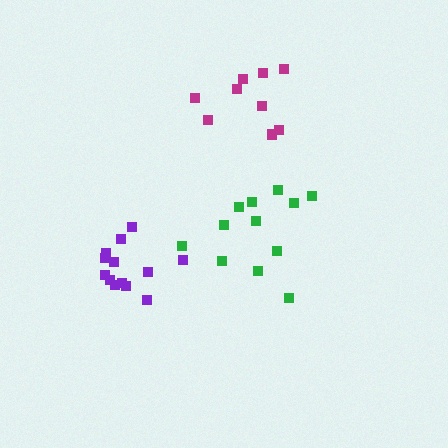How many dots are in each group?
Group 1: 12 dots, Group 2: 13 dots, Group 3: 9 dots (34 total).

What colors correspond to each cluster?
The clusters are colored: green, purple, magenta.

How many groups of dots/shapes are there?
There are 3 groups.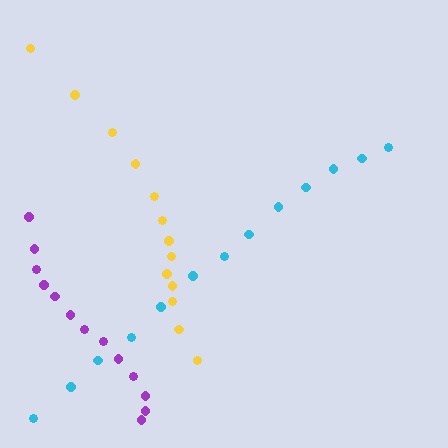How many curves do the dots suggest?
There are 3 distinct paths.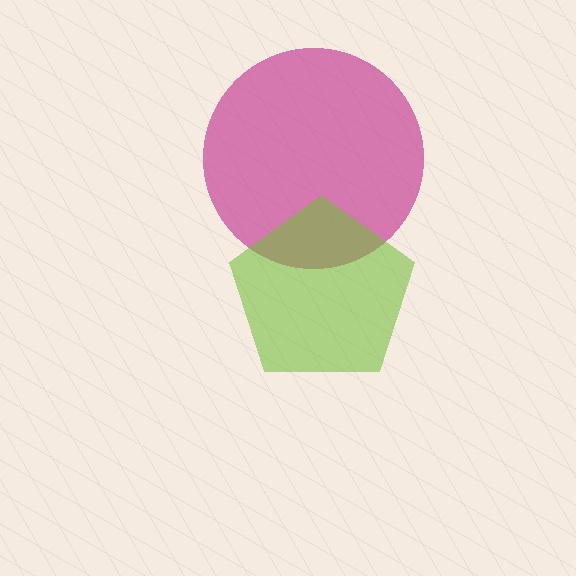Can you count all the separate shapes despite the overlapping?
Yes, there are 2 separate shapes.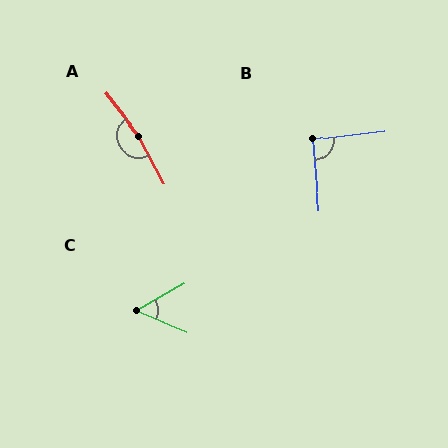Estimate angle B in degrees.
Approximately 91 degrees.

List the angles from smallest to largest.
C (52°), B (91°), A (170°).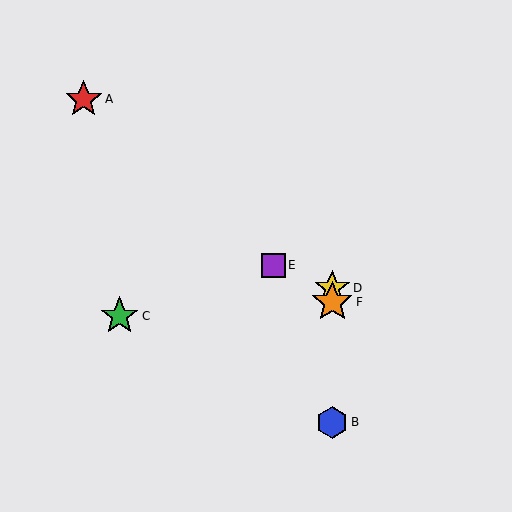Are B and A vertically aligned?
No, B is at x≈332 and A is at x≈84.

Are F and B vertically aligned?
Yes, both are at x≈332.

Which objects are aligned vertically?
Objects B, D, F are aligned vertically.